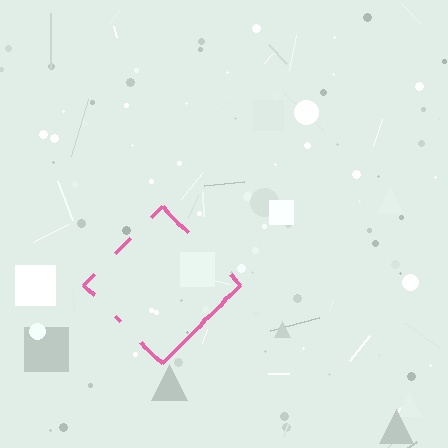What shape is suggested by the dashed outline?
The dashed outline suggests a diamond.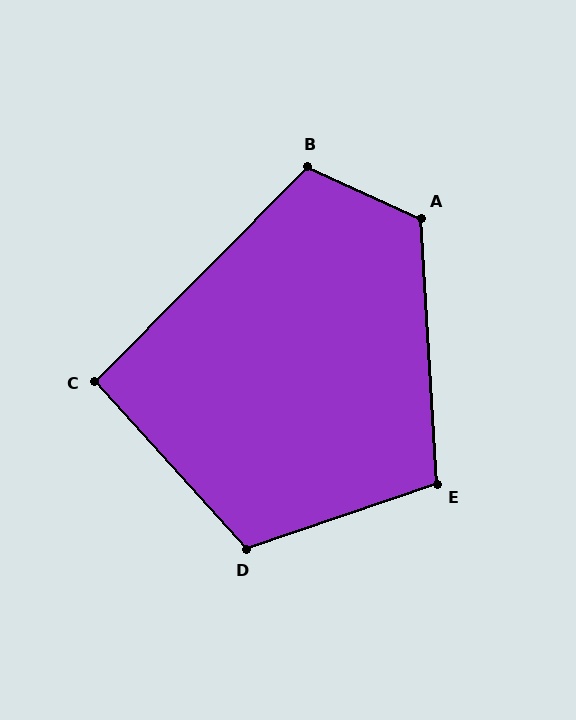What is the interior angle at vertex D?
Approximately 113 degrees (obtuse).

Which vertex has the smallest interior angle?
C, at approximately 93 degrees.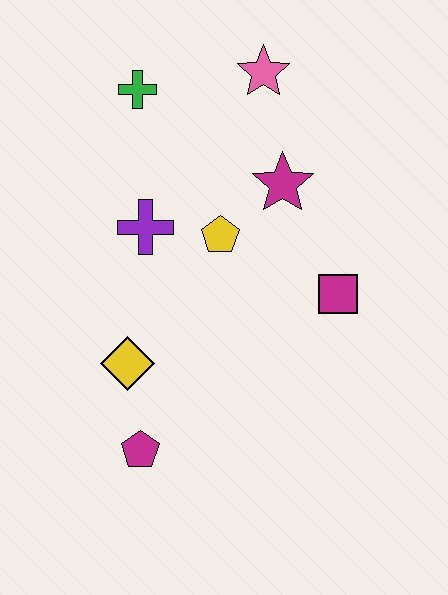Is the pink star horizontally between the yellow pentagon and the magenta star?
Yes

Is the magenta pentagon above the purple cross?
No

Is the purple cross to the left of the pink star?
Yes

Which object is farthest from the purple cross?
The magenta pentagon is farthest from the purple cross.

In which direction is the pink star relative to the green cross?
The pink star is to the right of the green cross.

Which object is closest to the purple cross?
The yellow pentagon is closest to the purple cross.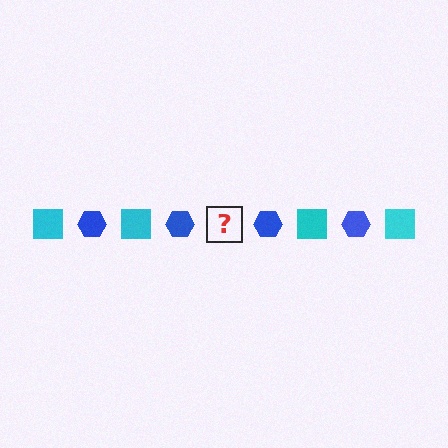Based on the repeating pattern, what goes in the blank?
The blank should be a cyan square.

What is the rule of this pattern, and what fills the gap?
The rule is that the pattern alternates between cyan square and blue hexagon. The gap should be filled with a cyan square.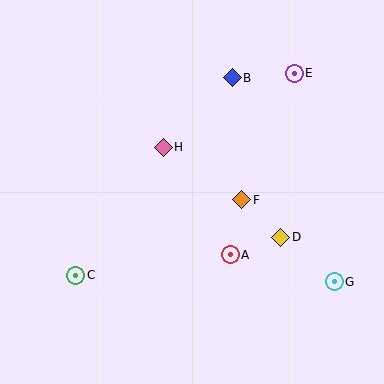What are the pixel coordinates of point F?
Point F is at (242, 200).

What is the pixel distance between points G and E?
The distance between G and E is 212 pixels.